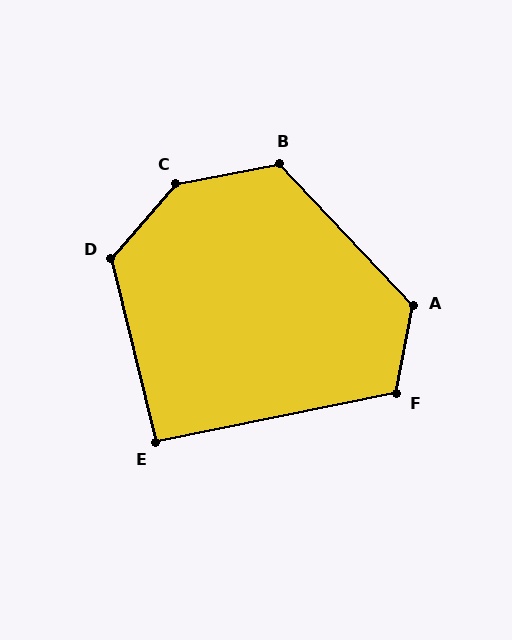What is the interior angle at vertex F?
Approximately 113 degrees (obtuse).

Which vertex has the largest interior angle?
C, at approximately 142 degrees.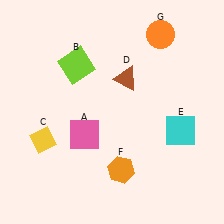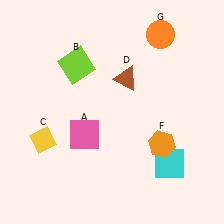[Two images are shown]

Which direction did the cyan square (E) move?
The cyan square (E) moved down.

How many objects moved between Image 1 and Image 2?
2 objects moved between the two images.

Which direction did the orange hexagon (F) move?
The orange hexagon (F) moved right.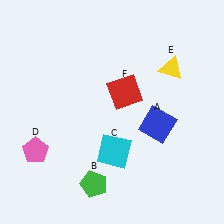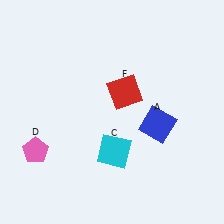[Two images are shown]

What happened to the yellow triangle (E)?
The yellow triangle (E) was removed in Image 2. It was in the top-right area of Image 1.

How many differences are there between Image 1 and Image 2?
There are 2 differences between the two images.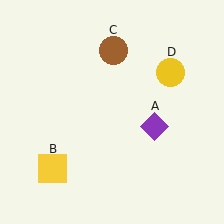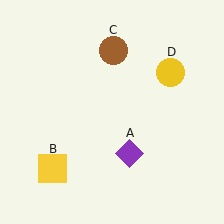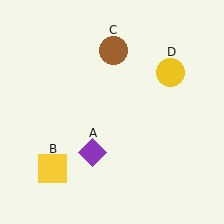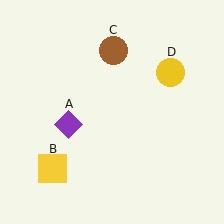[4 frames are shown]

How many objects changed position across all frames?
1 object changed position: purple diamond (object A).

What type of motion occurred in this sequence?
The purple diamond (object A) rotated clockwise around the center of the scene.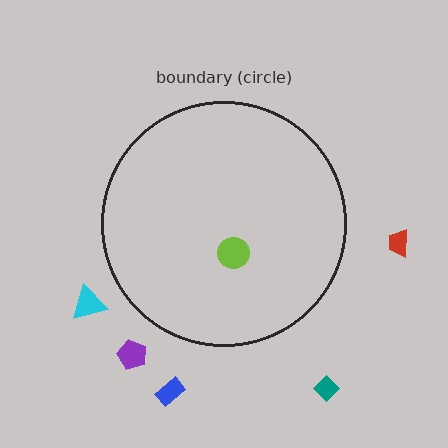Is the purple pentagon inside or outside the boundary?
Outside.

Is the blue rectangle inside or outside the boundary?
Outside.